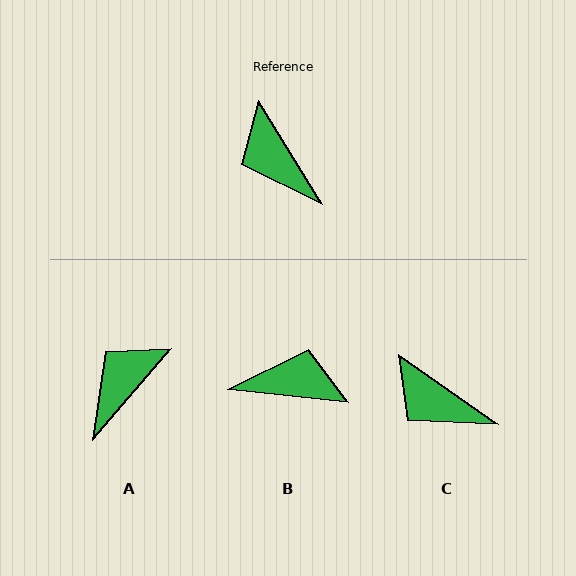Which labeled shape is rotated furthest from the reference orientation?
B, about 128 degrees away.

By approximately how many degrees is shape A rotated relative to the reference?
Approximately 72 degrees clockwise.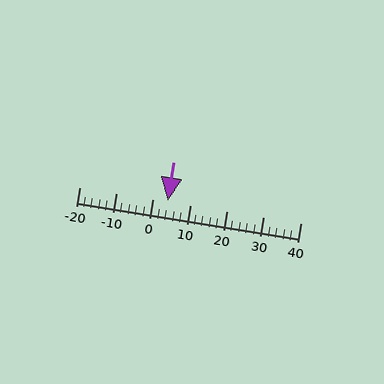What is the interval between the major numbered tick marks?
The major tick marks are spaced 10 units apart.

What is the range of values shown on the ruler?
The ruler shows values from -20 to 40.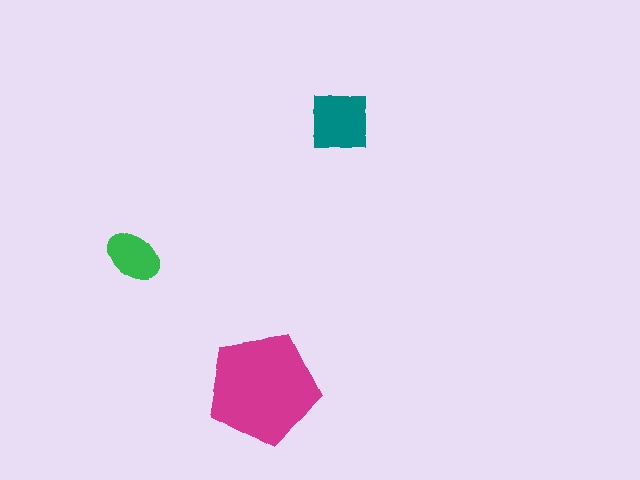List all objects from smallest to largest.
The green ellipse, the teal square, the magenta pentagon.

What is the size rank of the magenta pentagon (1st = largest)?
1st.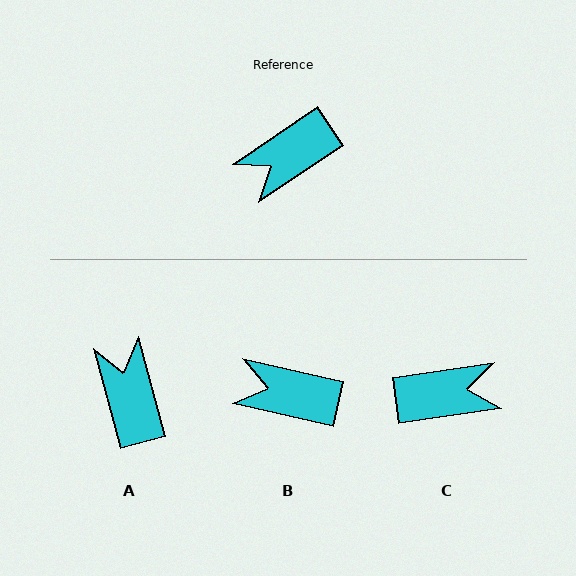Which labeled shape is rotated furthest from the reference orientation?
C, about 155 degrees away.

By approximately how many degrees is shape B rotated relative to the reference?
Approximately 47 degrees clockwise.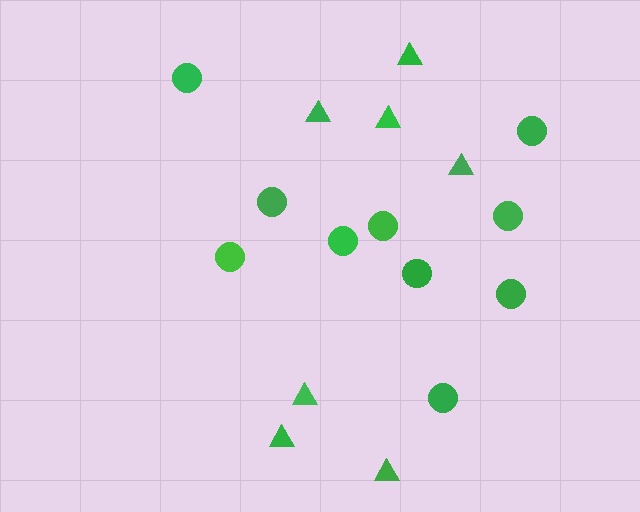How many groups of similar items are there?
There are 2 groups: one group of triangles (7) and one group of circles (10).